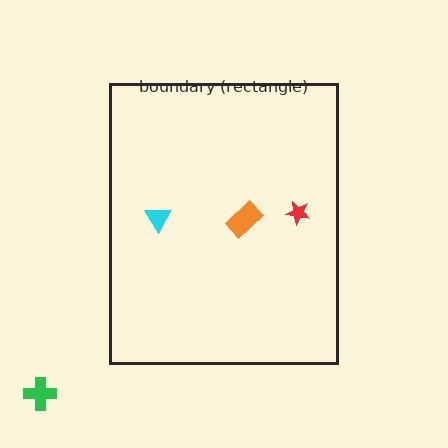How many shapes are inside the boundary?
3 inside, 1 outside.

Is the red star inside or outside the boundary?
Inside.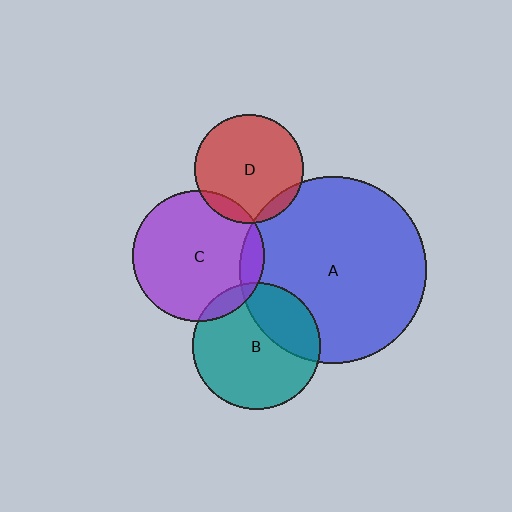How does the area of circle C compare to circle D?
Approximately 1.4 times.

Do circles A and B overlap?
Yes.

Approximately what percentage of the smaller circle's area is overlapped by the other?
Approximately 30%.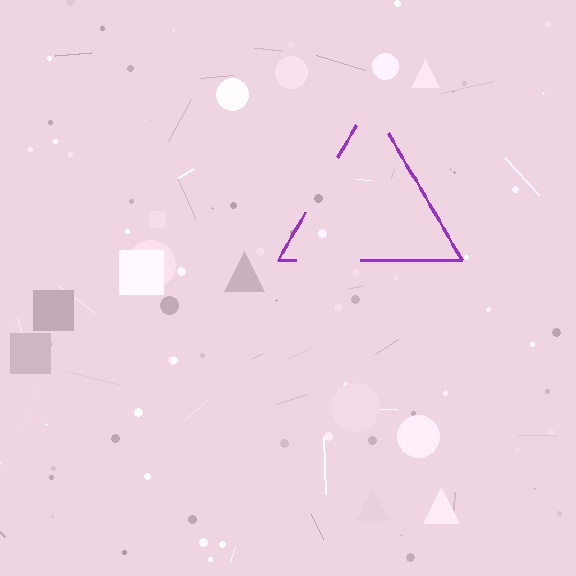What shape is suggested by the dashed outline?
The dashed outline suggests a triangle.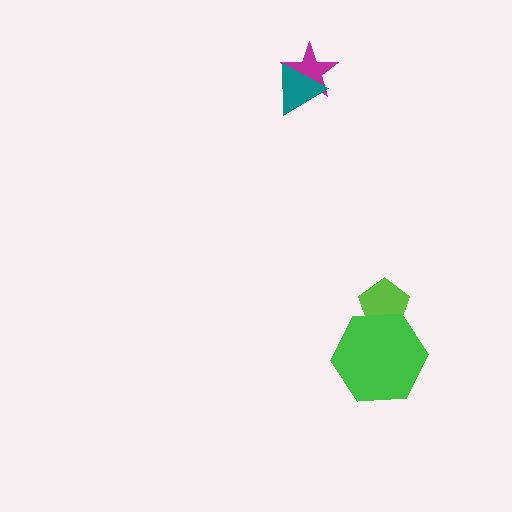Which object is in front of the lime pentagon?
The green hexagon is in front of the lime pentagon.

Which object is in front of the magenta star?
The teal triangle is in front of the magenta star.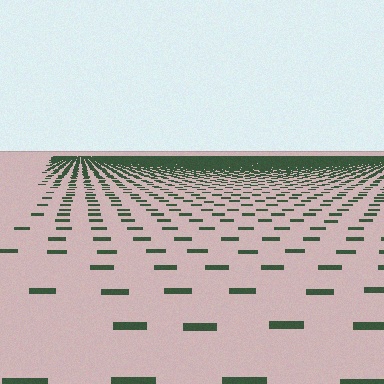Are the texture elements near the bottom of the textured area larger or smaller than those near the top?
Larger. Near the bottom, elements are closer to the viewer and appear at a bigger on-screen size.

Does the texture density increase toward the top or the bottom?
Density increases toward the top.